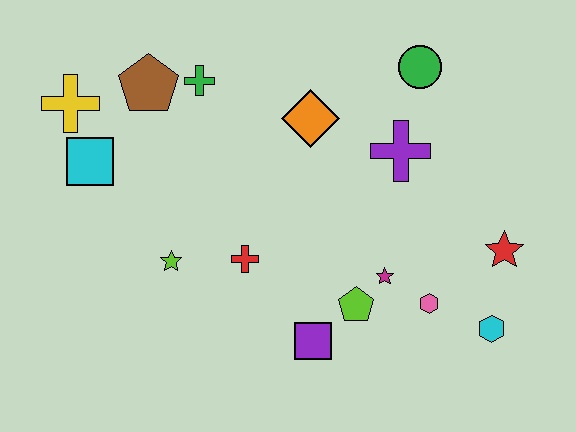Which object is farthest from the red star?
The yellow cross is farthest from the red star.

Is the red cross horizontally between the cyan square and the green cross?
No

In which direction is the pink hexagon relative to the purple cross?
The pink hexagon is below the purple cross.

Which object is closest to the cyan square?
The yellow cross is closest to the cyan square.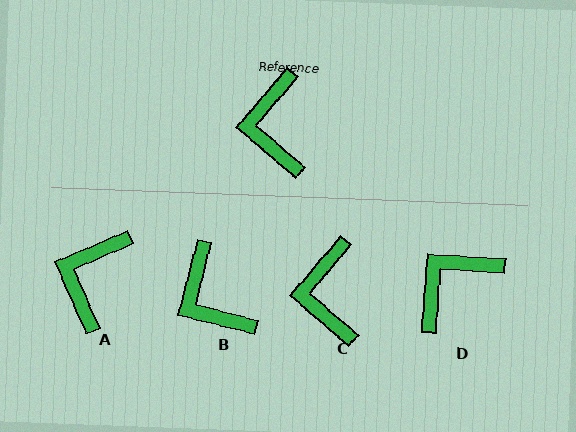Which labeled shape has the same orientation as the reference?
C.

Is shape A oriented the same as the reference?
No, it is off by about 26 degrees.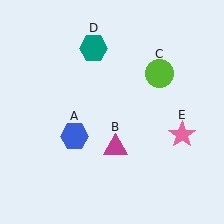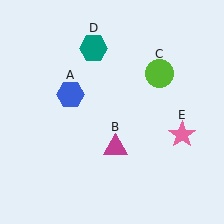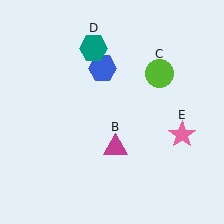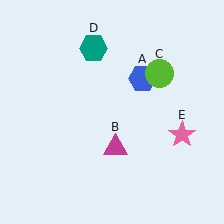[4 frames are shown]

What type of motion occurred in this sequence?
The blue hexagon (object A) rotated clockwise around the center of the scene.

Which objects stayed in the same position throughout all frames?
Magenta triangle (object B) and lime circle (object C) and teal hexagon (object D) and pink star (object E) remained stationary.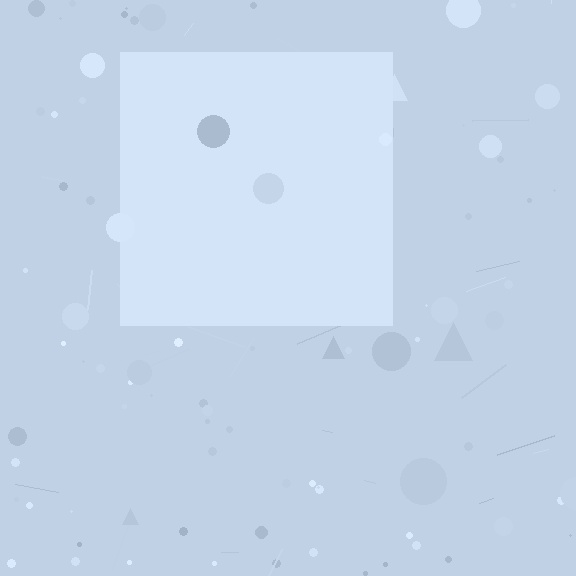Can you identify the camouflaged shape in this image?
The camouflaged shape is a square.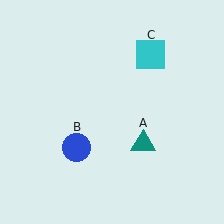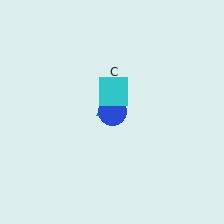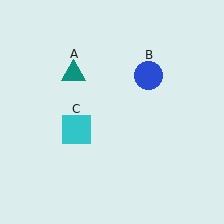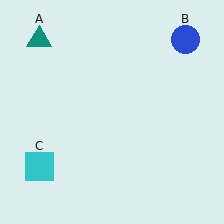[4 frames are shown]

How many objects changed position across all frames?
3 objects changed position: teal triangle (object A), blue circle (object B), cyan square (object C).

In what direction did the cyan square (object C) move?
The cyan square (object C) moved down and to the left.